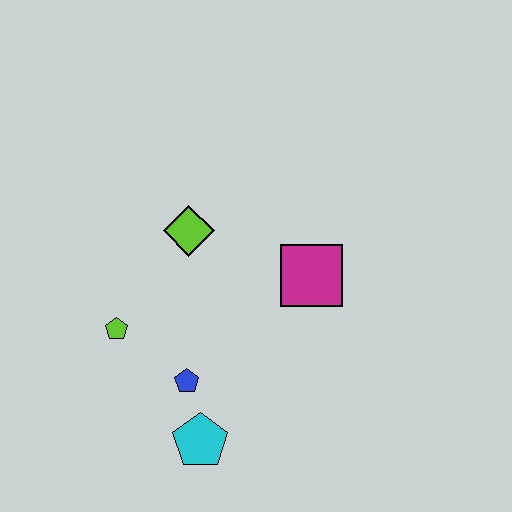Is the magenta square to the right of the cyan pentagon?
Yes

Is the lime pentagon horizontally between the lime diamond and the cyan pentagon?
No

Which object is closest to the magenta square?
The lime diamond is closest to the magenta square.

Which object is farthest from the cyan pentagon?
The lime diamond is farthest from the cyan pentagon.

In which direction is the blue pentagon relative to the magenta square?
The blue pentagon is to the left of the magenta square.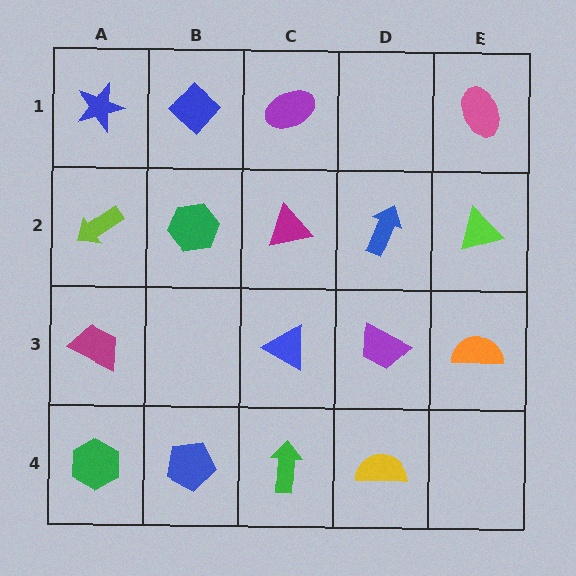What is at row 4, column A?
A green hexagon.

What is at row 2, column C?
A magenta triangle.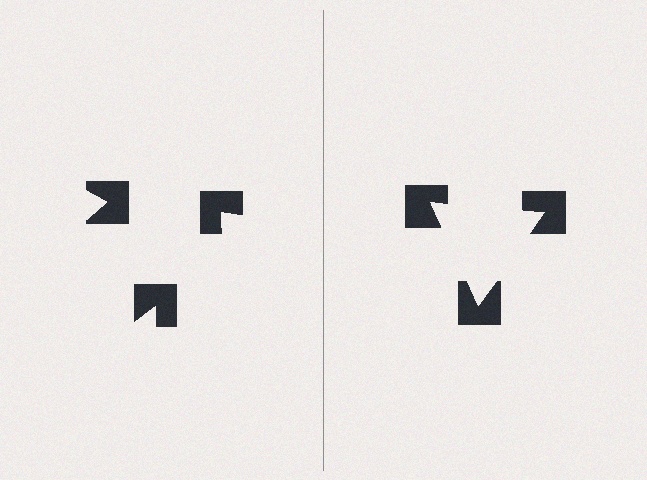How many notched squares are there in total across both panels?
6 — 3 on each side.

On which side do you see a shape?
An illusory triangle appears on the right side. On the left side the wedge cuts are rotated, so no coherent shape forms.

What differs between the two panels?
The notched squares are positioned identically on both sides; only the wedge orientations differ. On the right they align to a triangle; on the left they are misaligned.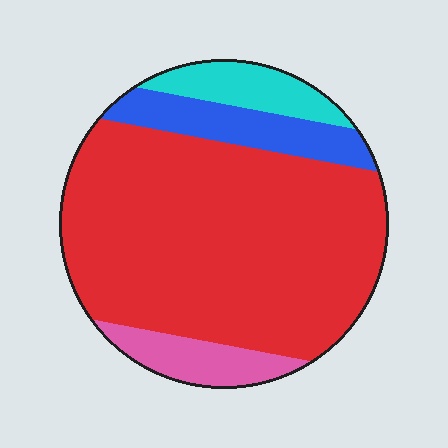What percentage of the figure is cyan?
Cyan takes up about one tenth (1/10) of the figure.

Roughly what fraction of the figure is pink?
Pink covers roughly 10% of the figure.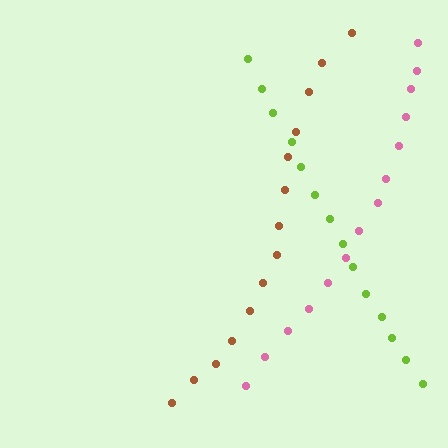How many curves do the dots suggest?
There are 3 distinct paths.